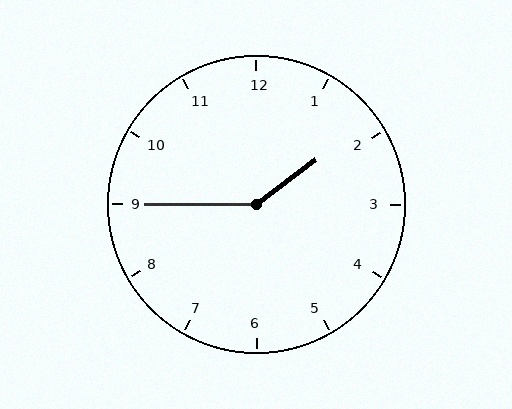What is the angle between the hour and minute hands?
Approximately 142 degrees.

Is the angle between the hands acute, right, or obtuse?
It is obtuse.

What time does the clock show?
1:45.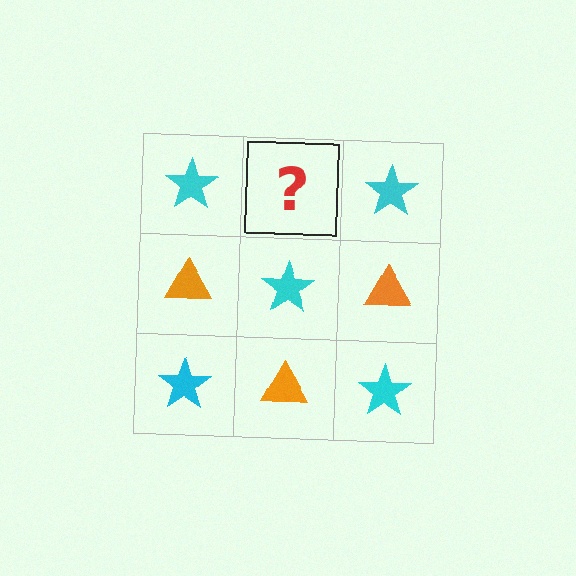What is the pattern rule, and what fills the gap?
The rule is that it alternates cyan star and orange triangle in a checkerboard pattern. The gap should be filled with an orange triangle.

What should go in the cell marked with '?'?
The missing cell should contain an orange triangle.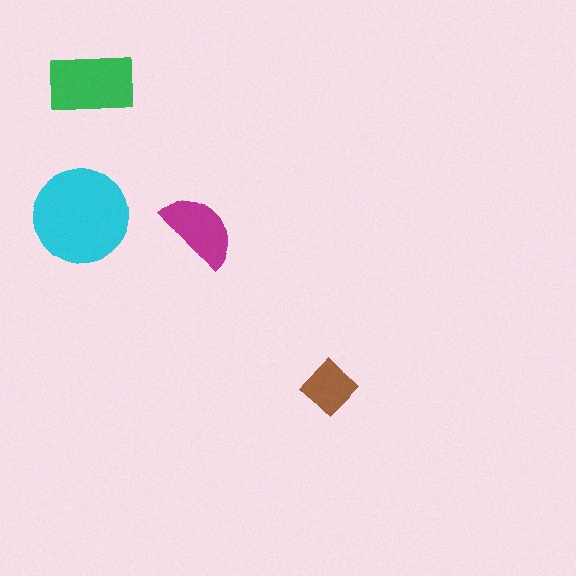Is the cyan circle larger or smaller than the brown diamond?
Larger.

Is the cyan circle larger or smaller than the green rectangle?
Larger.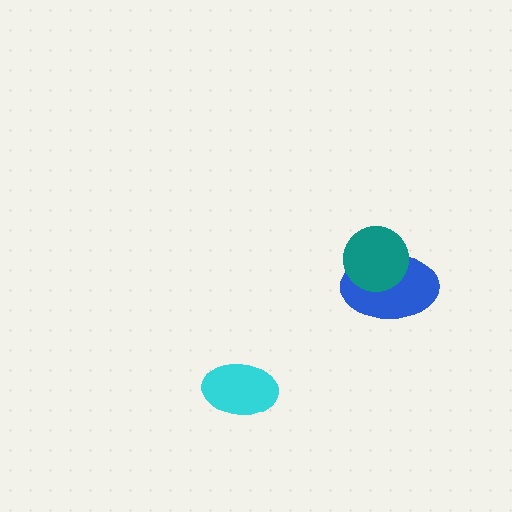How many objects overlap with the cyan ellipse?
0 objects overlap with the cyan ellipse.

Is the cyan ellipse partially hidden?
No, no other shape covers it.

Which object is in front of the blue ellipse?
The teal circle is in front of the blue ellipse.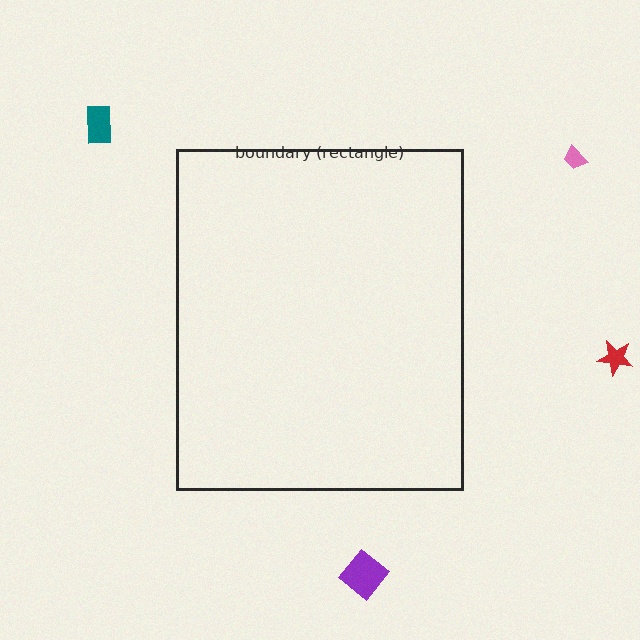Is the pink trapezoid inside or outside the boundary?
Outside.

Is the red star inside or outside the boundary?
Outside.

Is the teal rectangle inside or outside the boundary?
Outside.